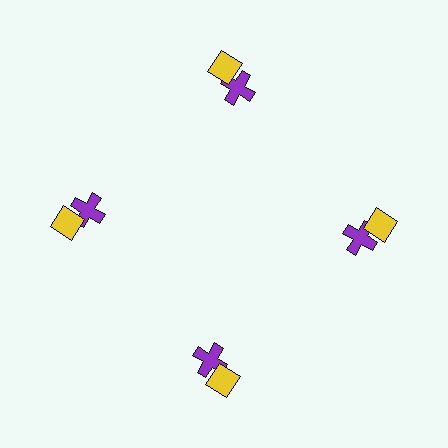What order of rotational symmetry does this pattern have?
This pattern has 4-fold rotational symmetry.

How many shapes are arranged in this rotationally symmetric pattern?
There are 8 shapes, arranged in 4 groups of 2.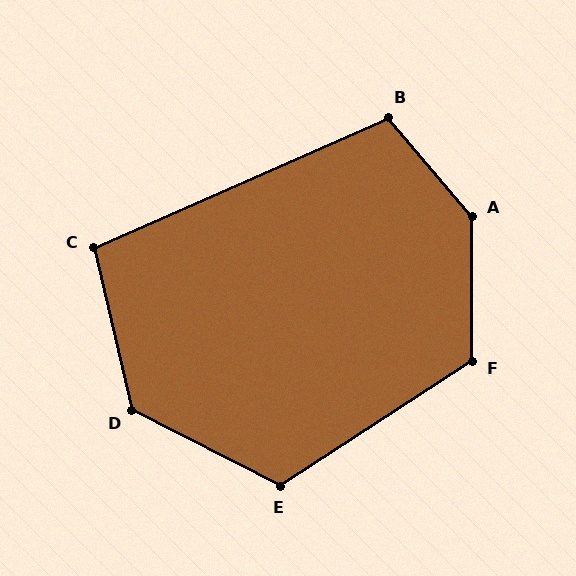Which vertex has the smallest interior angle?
C, at approximately 101 degrees.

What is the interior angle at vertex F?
Approximately 123 degrees (obtuse).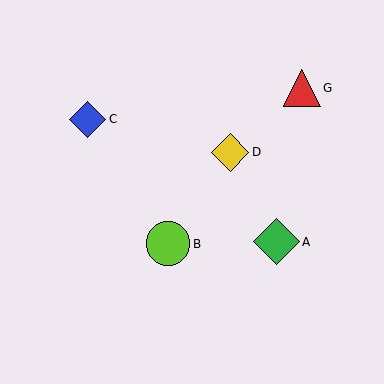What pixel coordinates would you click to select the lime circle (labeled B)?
Click at (168, 244) to select the lime circle B.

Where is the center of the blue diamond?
The center of the blue diamond is at (88, 119).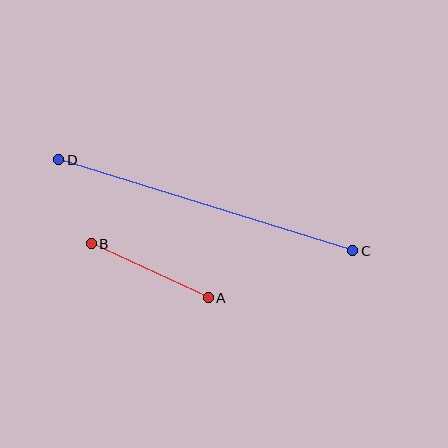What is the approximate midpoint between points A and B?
The midpoint is at approximately (150, 271) pixels.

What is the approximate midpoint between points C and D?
The midpoint is at approximately (206, 205) pixels.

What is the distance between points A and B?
The distance is approximately 129 pixels.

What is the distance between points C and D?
The distance is approximately 307 pixels.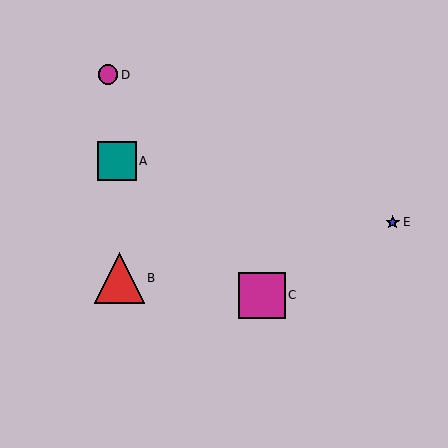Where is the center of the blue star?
The center of the blue star is at (393, 222).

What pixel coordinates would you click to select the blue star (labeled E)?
Click at (393, 222) to select the blue star E.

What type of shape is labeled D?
Shape D is a magenta circle.